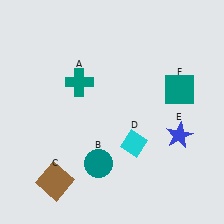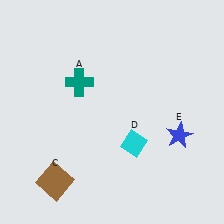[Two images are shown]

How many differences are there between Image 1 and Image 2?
There are 2 differences between the two images.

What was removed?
The teal square (F), the teal circle (B) were removed in Image 2.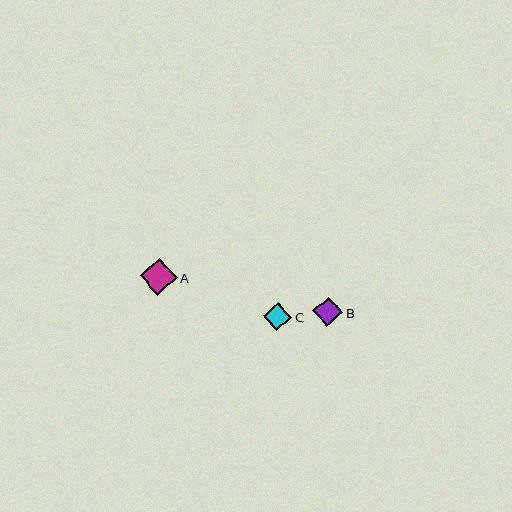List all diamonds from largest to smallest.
From largest to smallest: A, B, C.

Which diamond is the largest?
Diamond A is the largest with a size of approximately 37 pixels.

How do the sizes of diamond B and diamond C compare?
Diamond B and diamond C are approximately the same size.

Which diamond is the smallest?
Diamond C is the smallest with a size of approximately 28 pixels.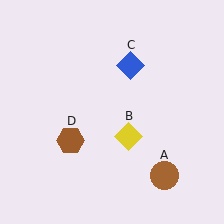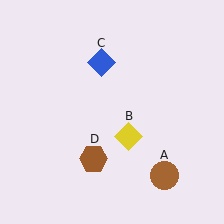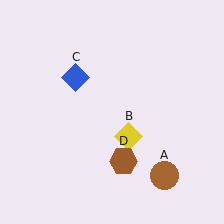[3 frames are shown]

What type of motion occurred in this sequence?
The blue diamond (object C), brown hexagon (object D) rotated counterclockwise around the center of the scene.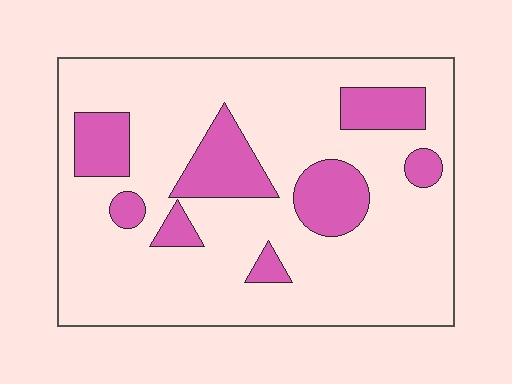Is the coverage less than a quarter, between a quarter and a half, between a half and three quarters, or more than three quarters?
Less than a quarter.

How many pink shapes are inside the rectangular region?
8.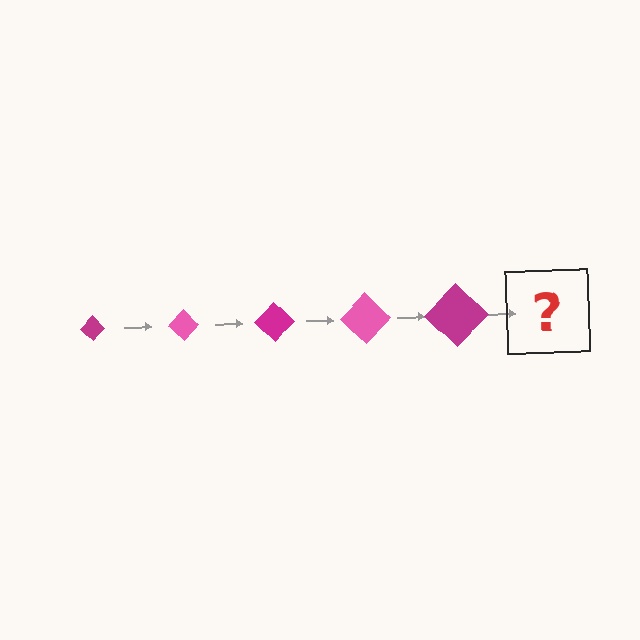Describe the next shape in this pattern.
It should be a pink diamond, larger than the previous one.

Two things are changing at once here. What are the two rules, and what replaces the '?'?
The two rules are that the diamond grows larger each step and the color cycles through magenta and pink. The '?' should be a pink diamond, larger than the previous one.